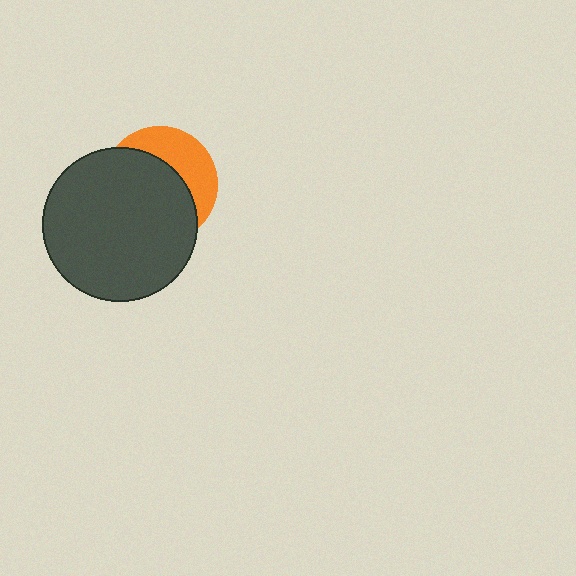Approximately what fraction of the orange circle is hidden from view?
Roughly 64% of the orange circle is hidden behind the dark gray circle.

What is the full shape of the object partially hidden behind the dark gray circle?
The partially hidden object is an orange circle.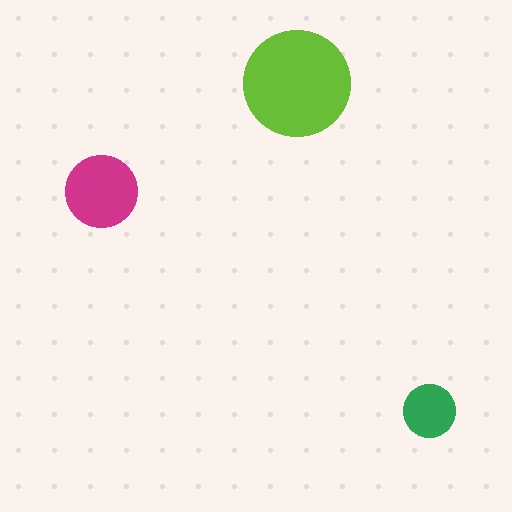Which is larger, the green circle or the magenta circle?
The magenta one.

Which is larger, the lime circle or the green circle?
The lime one.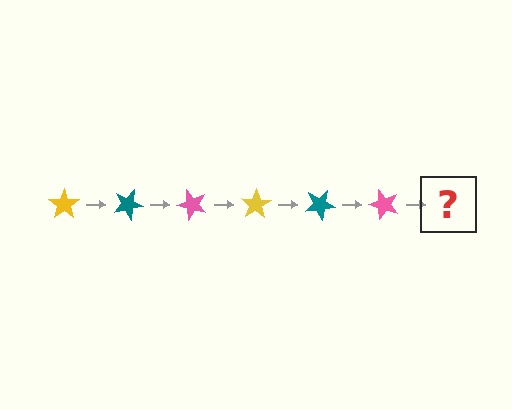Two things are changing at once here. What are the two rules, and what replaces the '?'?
The two rules are that it rotates 25 degrees each step and the color cycles through yellow, teal, and pink. The '?' should be a yellow star, rotated 150 degrees from the start.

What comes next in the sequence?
The next element should be a yellow star, rotated 150 degrees from the start.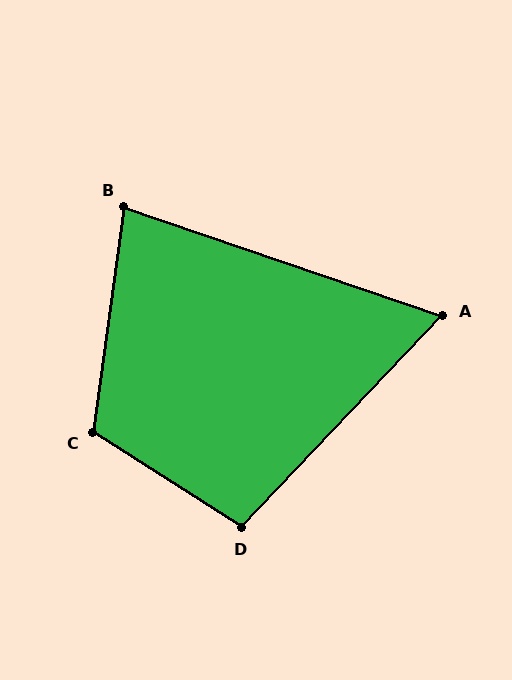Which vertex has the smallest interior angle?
A, at approximately 65 degrees.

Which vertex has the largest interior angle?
C, at approximately 115 degrees.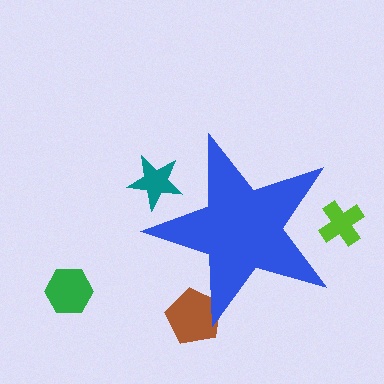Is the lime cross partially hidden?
Yes, the lime cross is partially hidden behind the blue star.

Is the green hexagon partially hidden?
No, the green hexagon is fully visible.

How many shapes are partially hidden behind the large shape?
3 shapes are partially hidden.